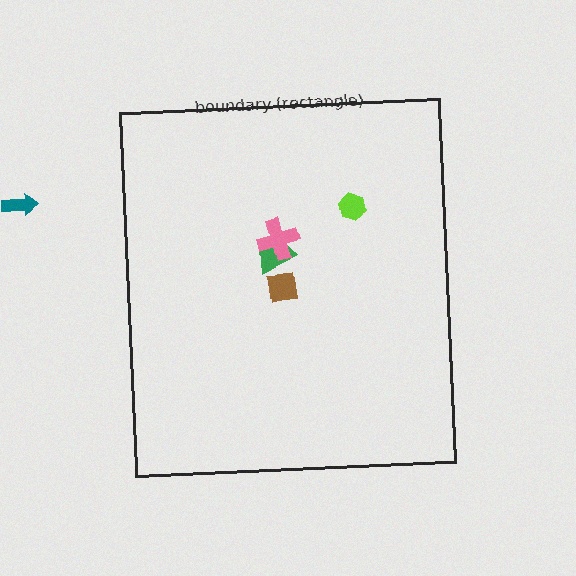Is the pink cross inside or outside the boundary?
Inside.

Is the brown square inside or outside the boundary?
Inside.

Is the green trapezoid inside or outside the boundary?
Inside.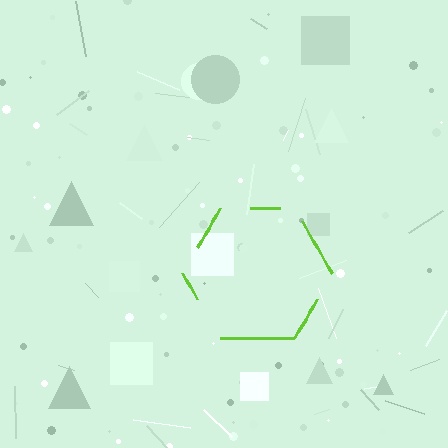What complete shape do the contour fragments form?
The contour fragments form a hexagon.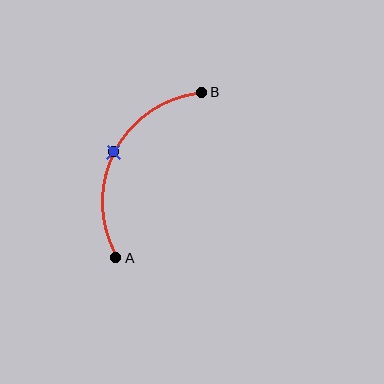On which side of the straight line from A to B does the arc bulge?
The arc bulges to the left of the straight line connecting A and B.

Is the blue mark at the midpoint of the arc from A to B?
Yes. The blue mark lies on the arc at equal arc-length from both A and B — it is the arc midpoint.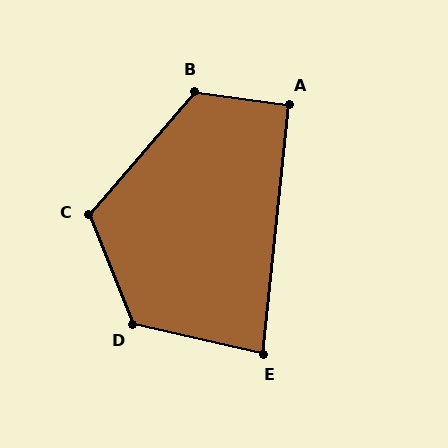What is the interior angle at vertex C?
Approximately 117 degrees (obtuse).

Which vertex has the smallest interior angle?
E, at approximately 83 degrees.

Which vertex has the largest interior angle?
D, at approximately 124 degrees.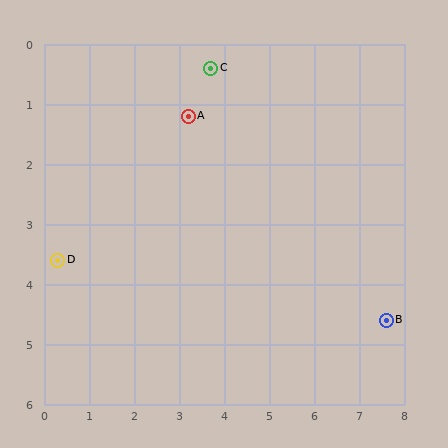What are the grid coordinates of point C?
Point C is at approximately (3.7, 0.4).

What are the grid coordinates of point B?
Point B is at approximately (7.6, 4.6).